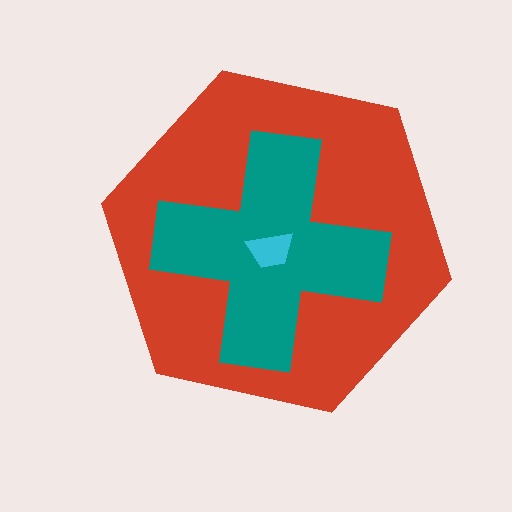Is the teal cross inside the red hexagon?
Yes.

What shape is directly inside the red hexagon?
The teal cross.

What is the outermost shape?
The red hexagon.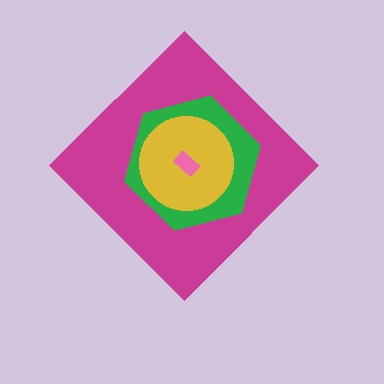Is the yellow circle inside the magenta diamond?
Yes.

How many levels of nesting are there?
4.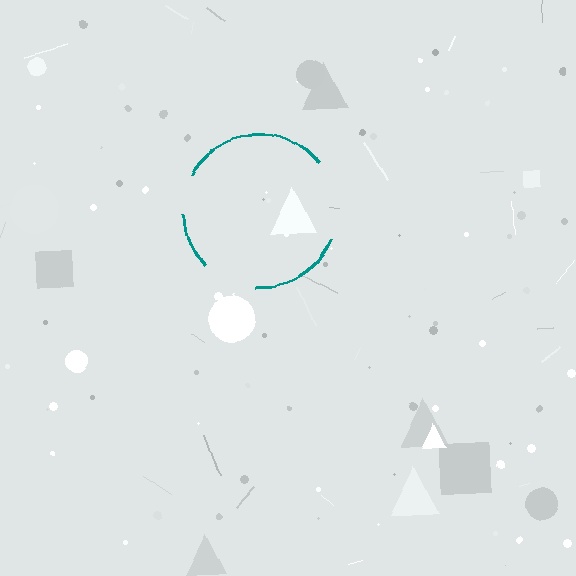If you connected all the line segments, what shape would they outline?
They would outline a circle.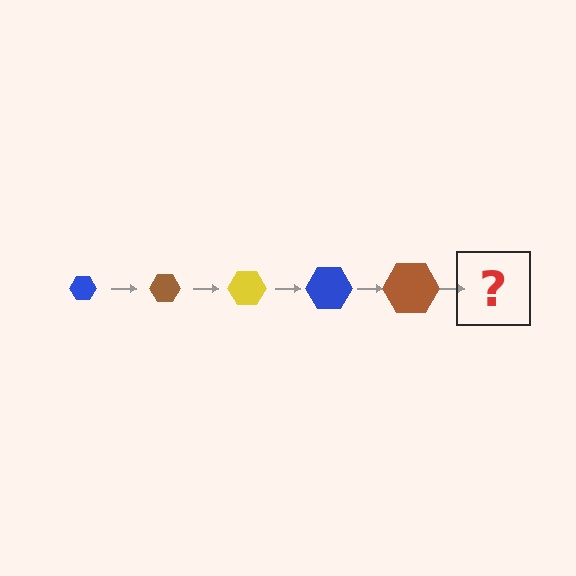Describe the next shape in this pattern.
It should be a yellow hexagon, larger than the previous one.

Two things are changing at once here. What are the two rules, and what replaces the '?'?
The two rules are that the hexagon grows larger each step and the color cycles through blue, brown, and yellow. The '?' should be a yellow hexagon, larger than the previous one.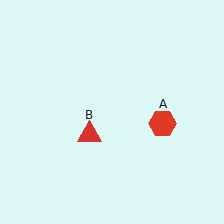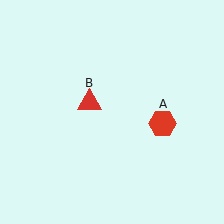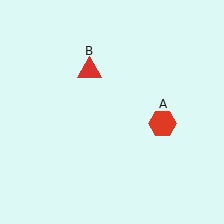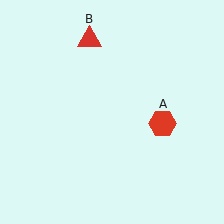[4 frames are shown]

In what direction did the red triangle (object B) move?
The red triangle (object B) moved up.